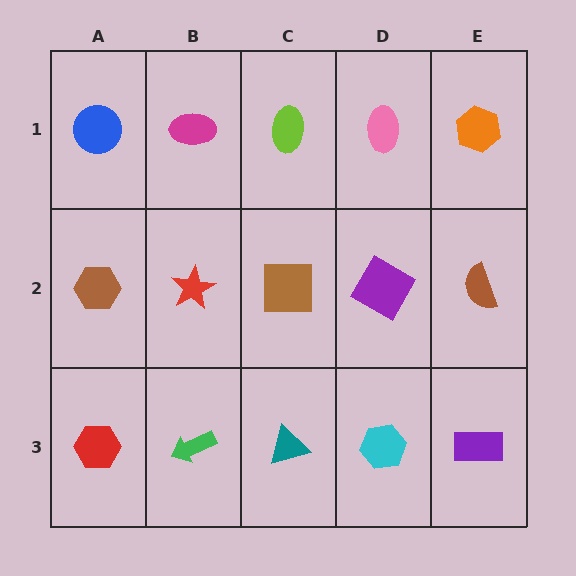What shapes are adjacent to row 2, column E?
An orange hexagon (row 1, column E), a purple rectangle (row 3, column E), a purple square (row 2, column D).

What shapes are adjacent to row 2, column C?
A lime ellipse (row 1, column C), a teal triangle (row 3, column C), a red star (row 2, column B), a purple square (row 2, column D).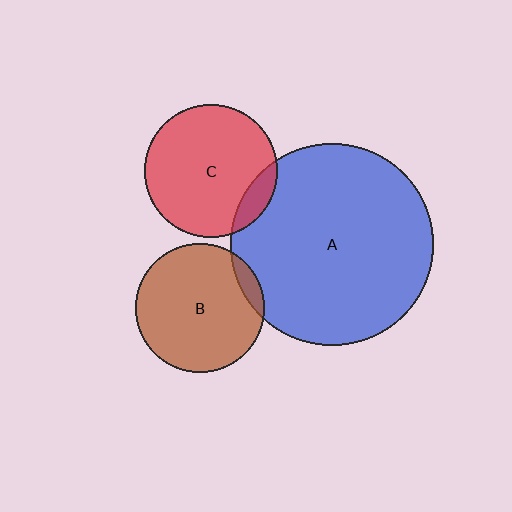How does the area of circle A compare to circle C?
Approximately 2.3 times.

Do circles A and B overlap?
Yes.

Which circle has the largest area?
Circle A (blue).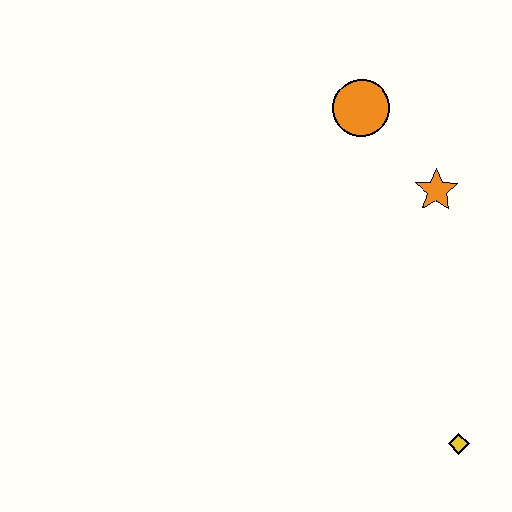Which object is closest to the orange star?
The orange circle is closest to the orange star.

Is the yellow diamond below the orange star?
Yes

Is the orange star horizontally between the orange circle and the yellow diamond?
Yes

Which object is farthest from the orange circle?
The yellow diamond is farthest from the orange circle.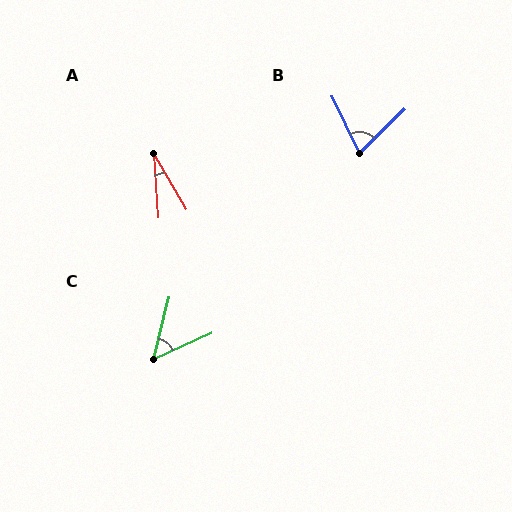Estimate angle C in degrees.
Approximately 52 degrees.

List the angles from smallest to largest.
A (26°), C (52°), B (72°).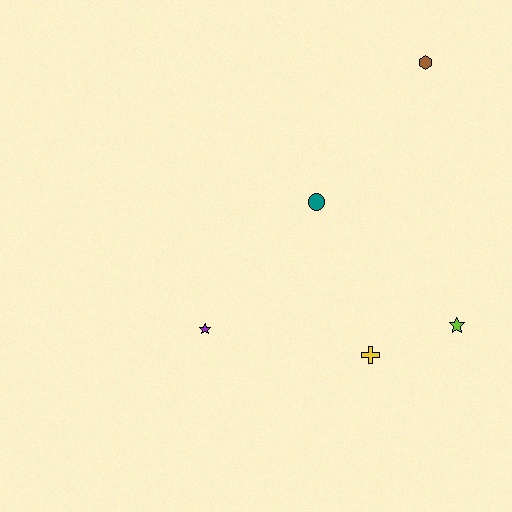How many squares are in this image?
There are no squares.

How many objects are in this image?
There are 5 objects.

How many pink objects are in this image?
There are no pink objects.